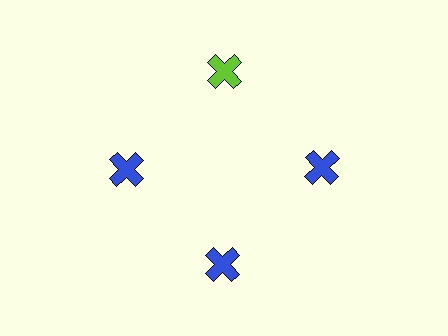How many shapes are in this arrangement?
There are 4 shapes arranged in a ring pattern.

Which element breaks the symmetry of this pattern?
The lime cross at roughly the 12 o'clock position breaks the symmetry. All other shapes are blue crosses.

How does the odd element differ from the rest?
It has a different color: lime instead of blue.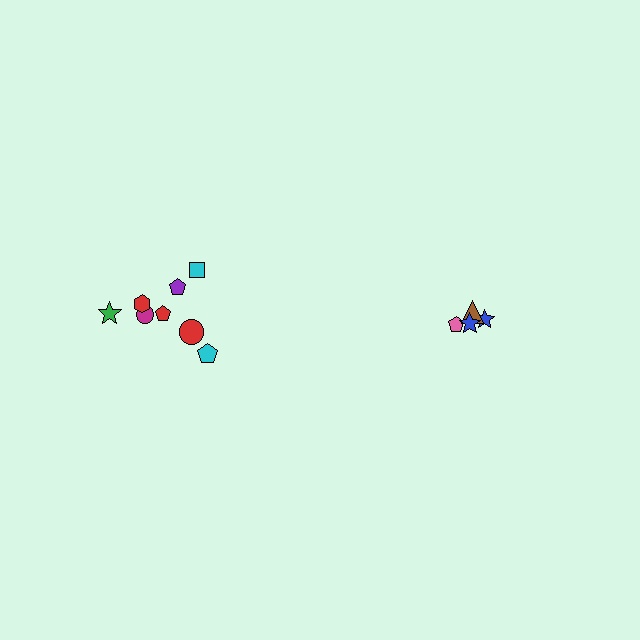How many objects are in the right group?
There are 4 objects.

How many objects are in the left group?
There are 8 objects.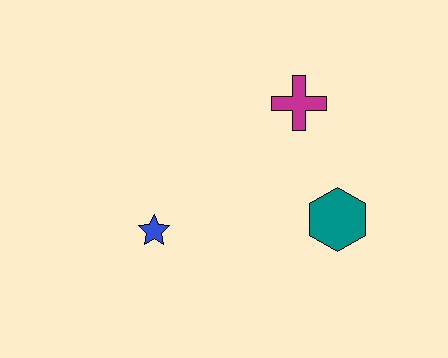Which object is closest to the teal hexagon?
The magenta cross is closest to the teal hexagon.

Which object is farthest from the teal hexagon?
The blue star is farthest from the teal hexagon.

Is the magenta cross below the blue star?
No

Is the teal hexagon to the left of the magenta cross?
No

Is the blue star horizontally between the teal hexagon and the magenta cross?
No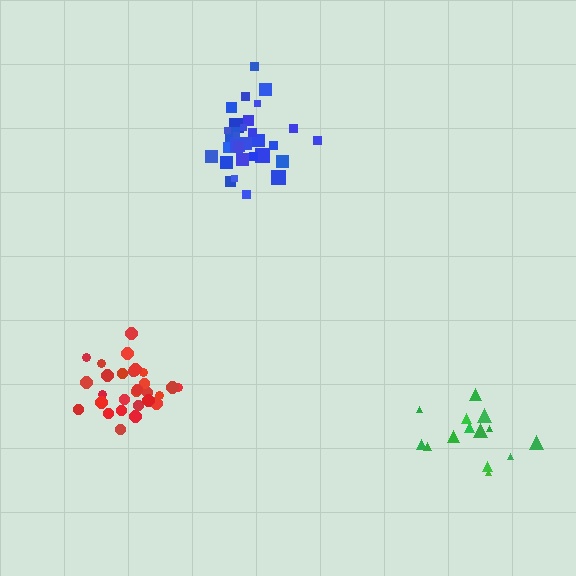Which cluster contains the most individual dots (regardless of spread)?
Blue (32).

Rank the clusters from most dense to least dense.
red, blue, green.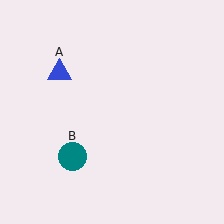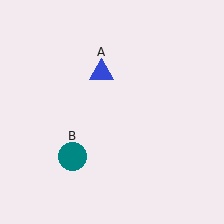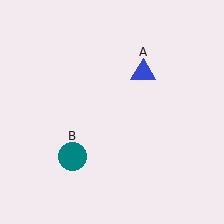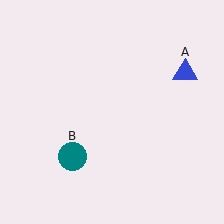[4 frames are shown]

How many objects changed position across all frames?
1 object changed position: blue triangle (object A).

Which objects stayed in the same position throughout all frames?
Teal circle (object B) remained stationary.